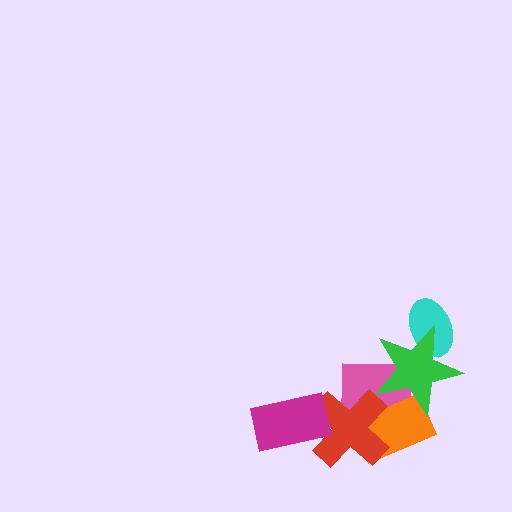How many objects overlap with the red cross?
3 objects overlap with the red cross.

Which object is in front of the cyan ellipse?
The green star is in front of the cyan ellipse.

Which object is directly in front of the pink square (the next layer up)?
The orange rectangle is directly in front of the pink square.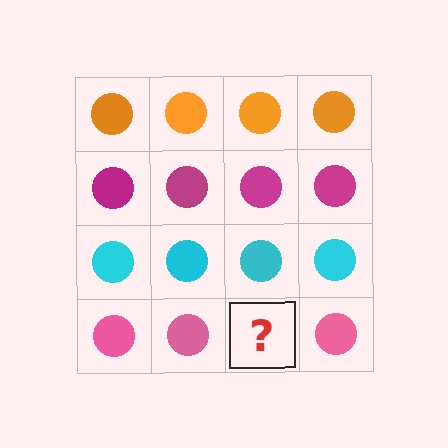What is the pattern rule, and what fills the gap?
The rule is that each row has a consistent color. The gap should be filled with a pink circle.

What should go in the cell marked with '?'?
The missing cell should contain a pink circle.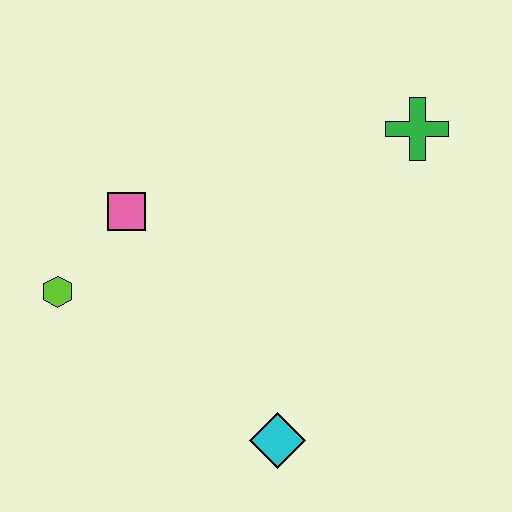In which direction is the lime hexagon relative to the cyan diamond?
The lime hexagon is to the left of the cyan diamond.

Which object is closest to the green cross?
The pink square is closest to the green cross.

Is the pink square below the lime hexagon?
No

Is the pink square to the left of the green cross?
Yes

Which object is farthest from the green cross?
The lime hexagon is farthest from the green cross.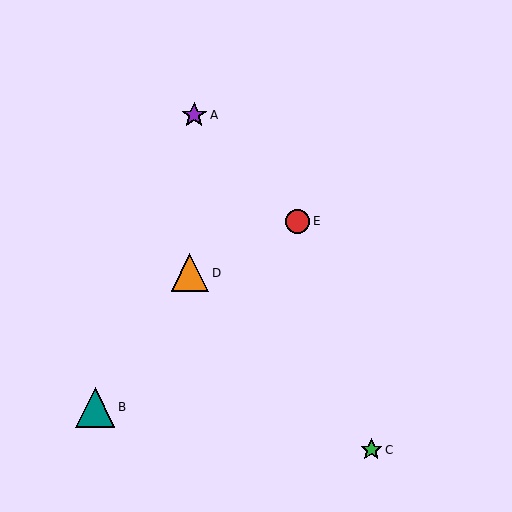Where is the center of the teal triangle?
The center of the teal triangle is at (95, 407).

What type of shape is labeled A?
Shape A is a purple star.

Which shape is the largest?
The teal triangle (labeled B) is the largest.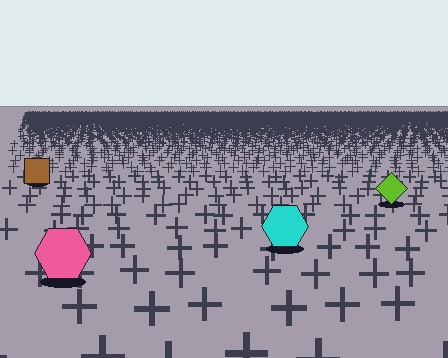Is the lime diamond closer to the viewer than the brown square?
Yes. The lime diamond is closer — you can tell from the texture gradient: the ground texture is coarser near it.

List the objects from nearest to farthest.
From nearest to farthest: the pink hexagon, the cyan hexagon, the lime diamond, the brown square.